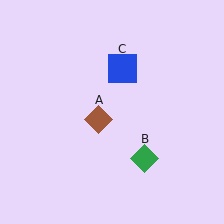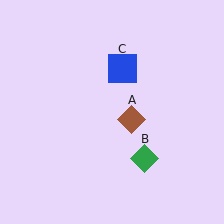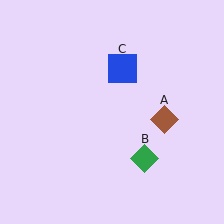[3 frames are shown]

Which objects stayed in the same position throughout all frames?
Green diamond (object B) and blue square (object C) remained stationary.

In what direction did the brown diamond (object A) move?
The brown diamond (object A) moved right.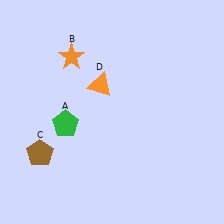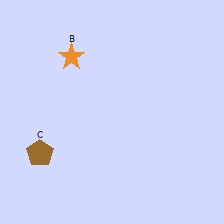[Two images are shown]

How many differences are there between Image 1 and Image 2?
There are 2 differences between the two images.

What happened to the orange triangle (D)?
The orange triangle (D) was removed in Image 2. It was in the top-left area of Image 1.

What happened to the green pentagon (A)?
The green pentagon (A) was removed in Image 2. It was in the bottom-left area of Image 1.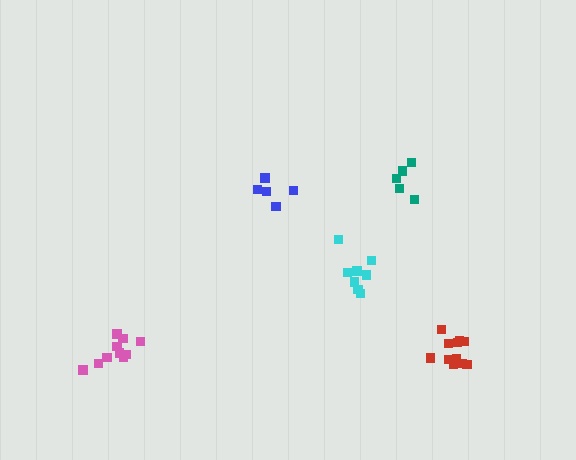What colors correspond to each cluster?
The clusters are colored: red, pink, blue, cyan, teal.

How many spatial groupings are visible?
There are 5 spatial groupings.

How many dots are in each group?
Group 1: 11 dots, Group 2: 10 dots, Group 3: 5 dots, Group 4: 8 dots, Group 5: 5 dots (39 total).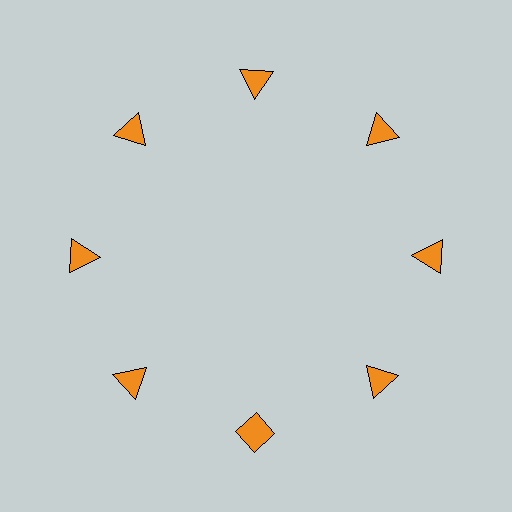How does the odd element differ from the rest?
It has a different shape: diamond instead of triangle.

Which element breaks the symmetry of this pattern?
The orange diamond at roughly the 6 o'clock position breaks the symmetry. All other shapes are orange triangles.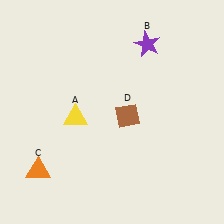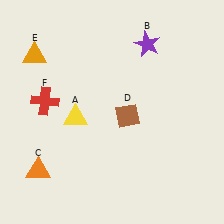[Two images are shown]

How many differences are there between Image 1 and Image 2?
There are 2 differences between the two images.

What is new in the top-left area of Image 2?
An orange triangle (E) was added in the top-left area of Image 2.